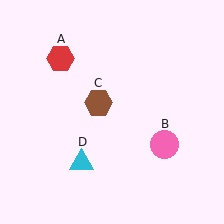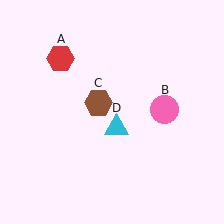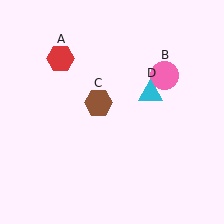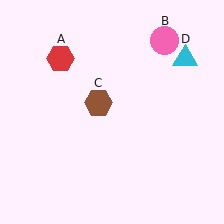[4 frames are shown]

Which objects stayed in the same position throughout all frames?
Red hexagon (object A) and brown hexagon (object C) remained stationary.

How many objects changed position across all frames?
2 objects changed position: pink circle (object B), cyan triangle (object D).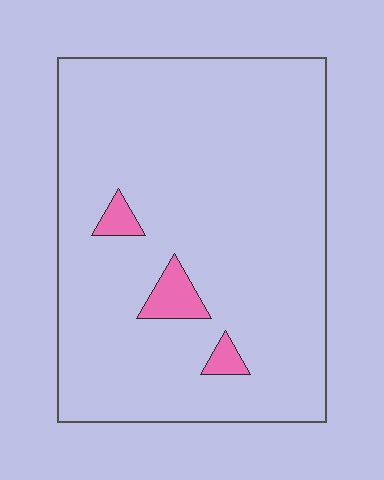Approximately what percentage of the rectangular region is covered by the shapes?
Approximately 5%.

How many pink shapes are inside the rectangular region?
3.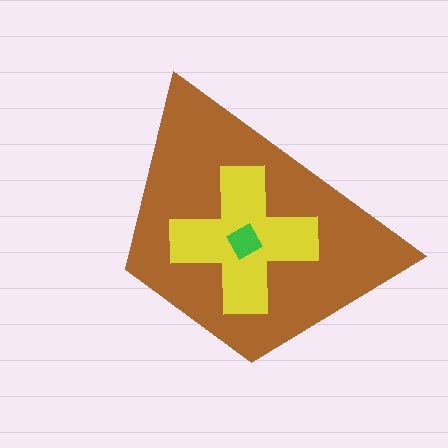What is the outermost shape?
The brown trapezoid.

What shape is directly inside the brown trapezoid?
The yellow cross.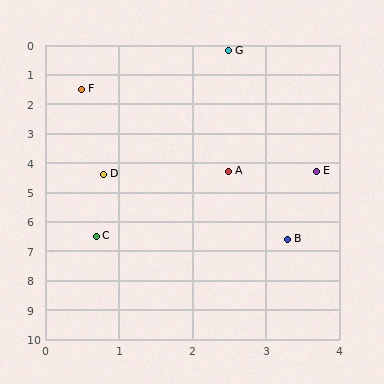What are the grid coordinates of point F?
Point F is at approximately (0.5, 1.5).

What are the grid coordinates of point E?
Point E is at approximately (3.7, 4.3).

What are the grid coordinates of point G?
Point G is at approximately (2.5, 0.2).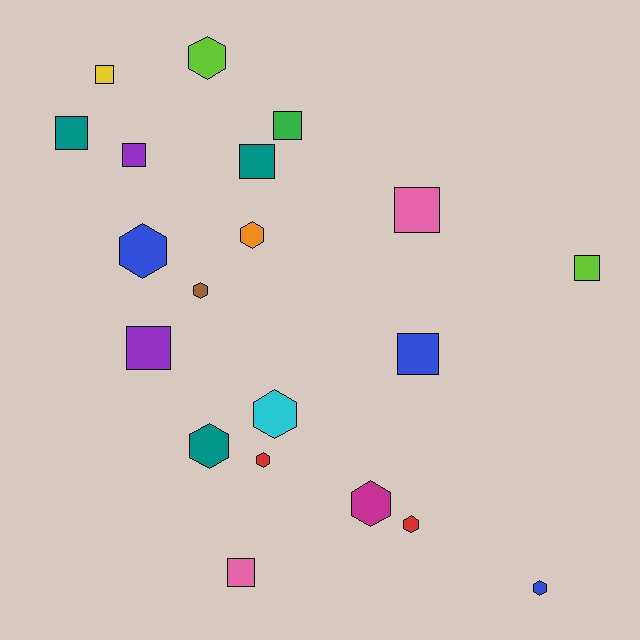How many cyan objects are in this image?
There is 1 cyan object.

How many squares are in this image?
There are 10 squares.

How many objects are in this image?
There are 20 objects.